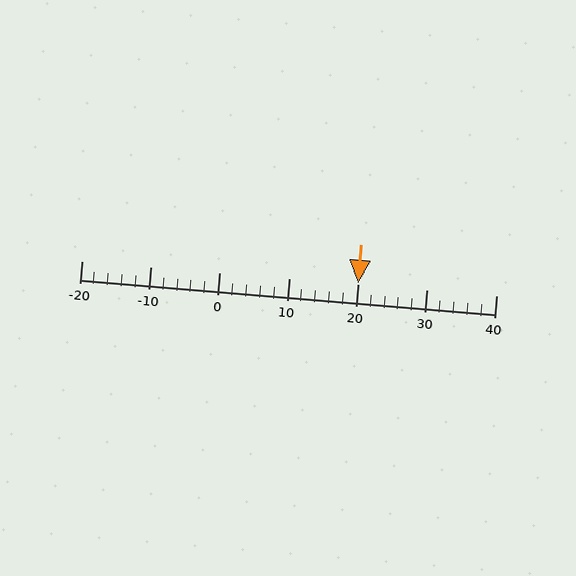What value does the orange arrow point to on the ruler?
The orange arrow points to approximately 20.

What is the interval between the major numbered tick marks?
The major tick marks are spaced 10 units apart.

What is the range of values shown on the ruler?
The ruler shows values from -20 to 40.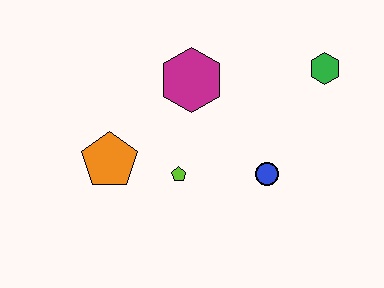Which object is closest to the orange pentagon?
The lime pentagon is closest to the orange pentagon.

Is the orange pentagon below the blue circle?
No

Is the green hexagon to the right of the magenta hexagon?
Yes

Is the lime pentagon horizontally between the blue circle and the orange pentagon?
Yes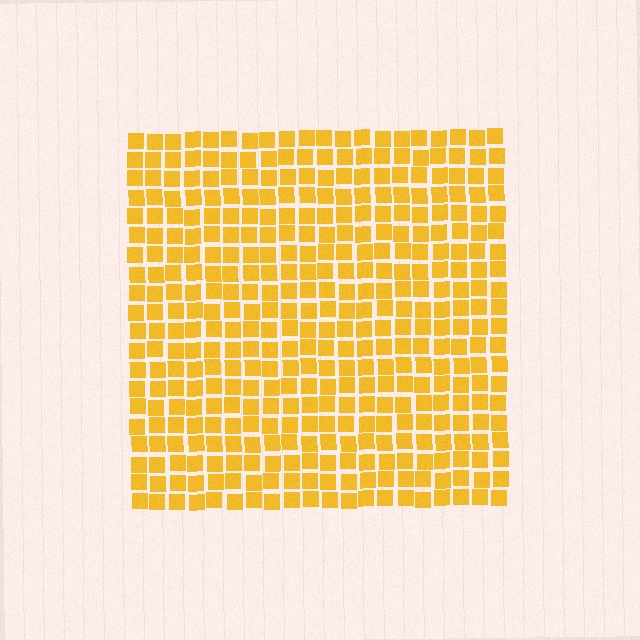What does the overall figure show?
The overall figure shows a square.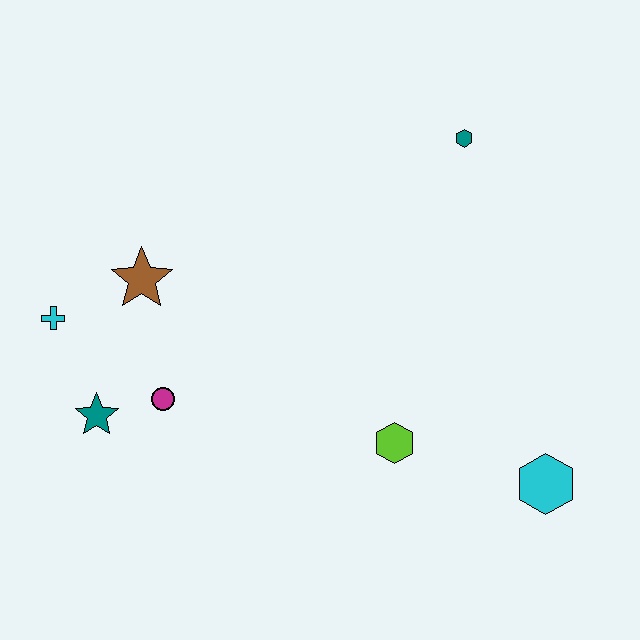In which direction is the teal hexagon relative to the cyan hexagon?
The teal hexagon is above the cyan hexagon.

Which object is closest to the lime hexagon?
The cyan hexagon is closest to the lime hexagon.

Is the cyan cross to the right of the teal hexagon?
No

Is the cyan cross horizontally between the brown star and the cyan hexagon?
No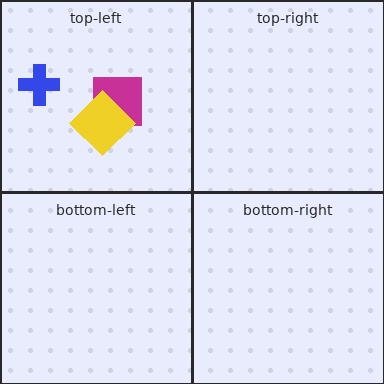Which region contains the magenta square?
The top-left region.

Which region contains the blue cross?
The top-left region.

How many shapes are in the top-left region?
3.